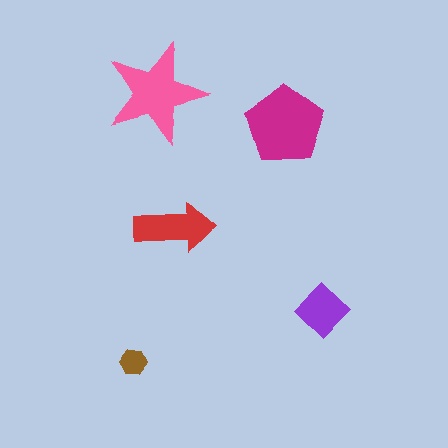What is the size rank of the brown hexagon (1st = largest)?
5th.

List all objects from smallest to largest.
The brown hexagon, the purple diamond, the red arrow, the pink star, the magenta pentagon.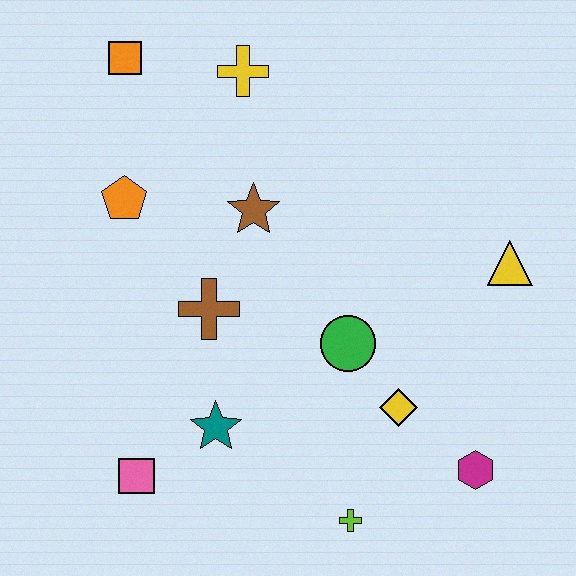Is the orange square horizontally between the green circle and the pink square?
No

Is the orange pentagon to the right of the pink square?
No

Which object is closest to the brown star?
The brown cross is closest to the brown star.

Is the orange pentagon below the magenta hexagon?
No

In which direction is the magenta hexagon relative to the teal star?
The magenta hexagon is to the right of the teal star.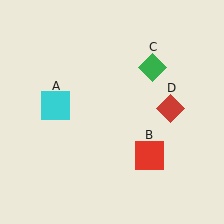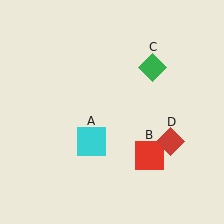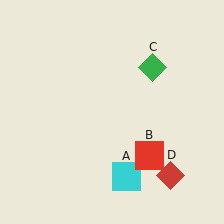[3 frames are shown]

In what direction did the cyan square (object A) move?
The cyan square (object A) moved down and to the right.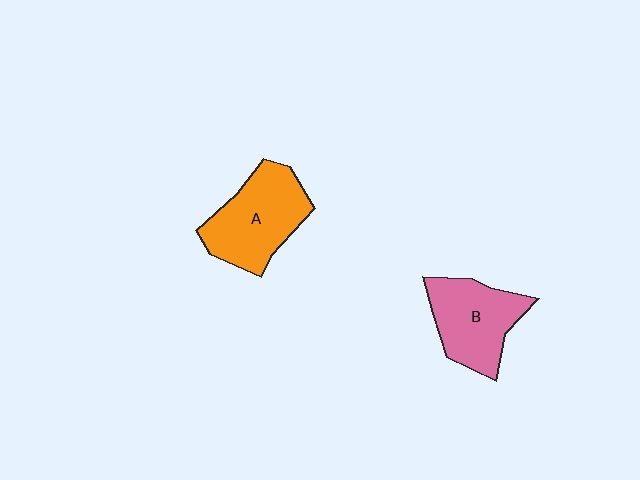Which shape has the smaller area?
Shape B (pink).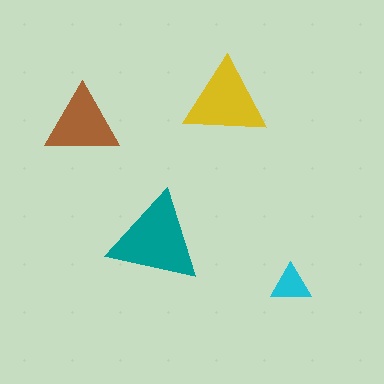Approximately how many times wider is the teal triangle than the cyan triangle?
About 2.5 times wider.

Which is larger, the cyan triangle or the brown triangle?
The brown one.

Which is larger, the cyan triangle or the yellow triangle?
The yellow one.